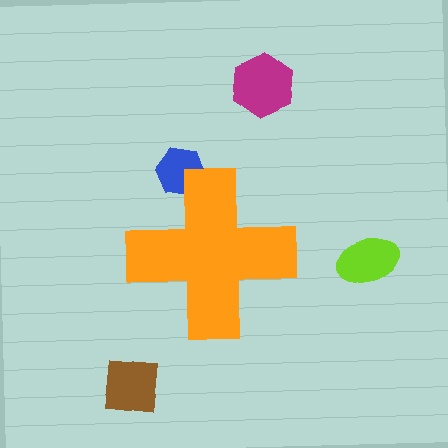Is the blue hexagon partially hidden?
Yes, the blue hexagon is partially hidden behind the orange cross.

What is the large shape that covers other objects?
An orange cross.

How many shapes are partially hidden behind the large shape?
1 shape is partially hidden.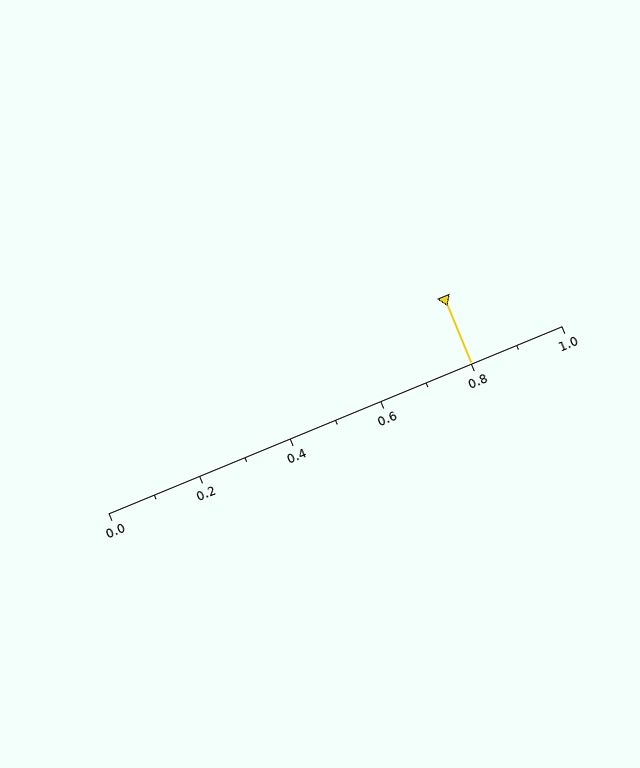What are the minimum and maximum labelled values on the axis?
The axis runs from 0.0 to 1.0.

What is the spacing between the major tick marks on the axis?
The major ticks are spaced 0.2 apart.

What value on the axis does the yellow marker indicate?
The marker indicates approximately 0.8.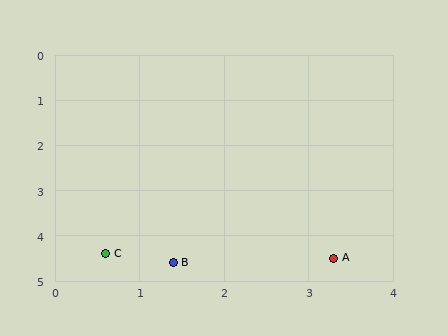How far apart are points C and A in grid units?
Points C and A are about 2.7 grid units apart.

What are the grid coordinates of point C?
Point C is at approximately (0.6, 4.4).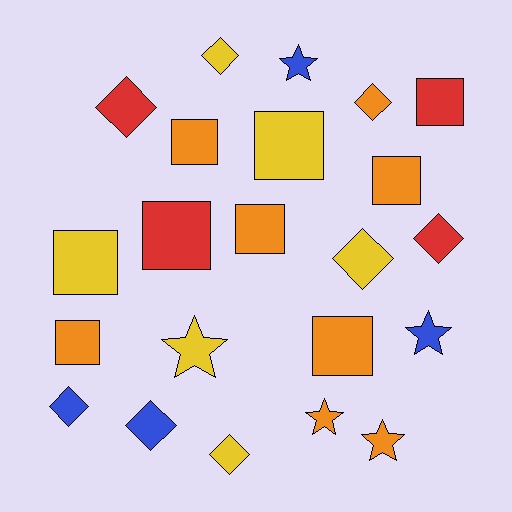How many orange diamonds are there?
There is 1 orange diamond.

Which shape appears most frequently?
Square, with 9 objects.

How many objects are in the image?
There are 22 objects.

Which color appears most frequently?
Orange, with 8 objects.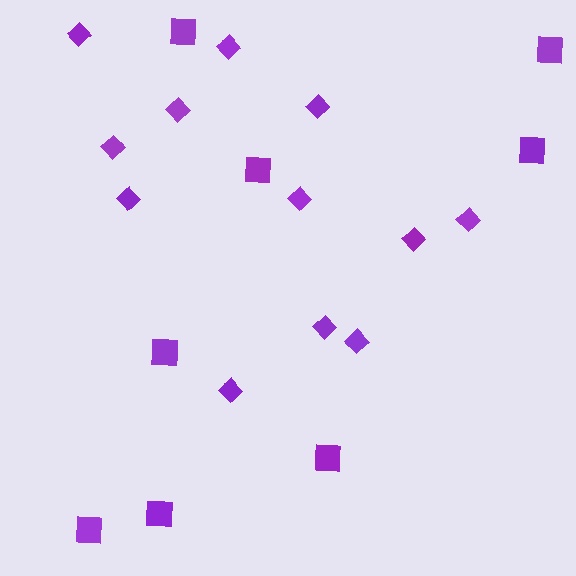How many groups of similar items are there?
There are 2 groups: one group of diamonds (12) and one group of squares (8).